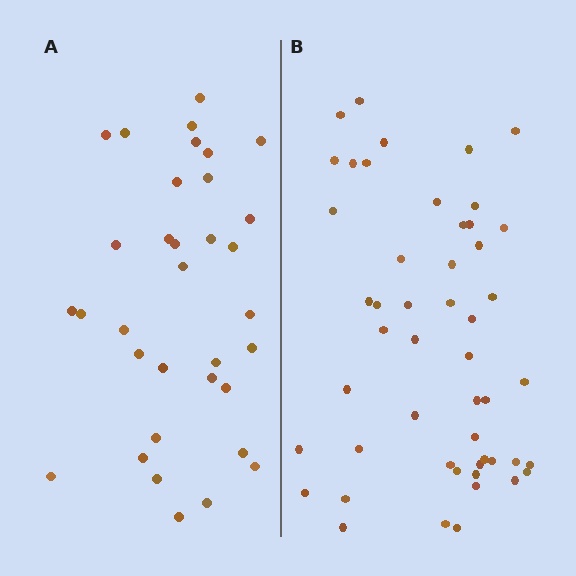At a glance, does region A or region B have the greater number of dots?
Region B (the right region) has more dots.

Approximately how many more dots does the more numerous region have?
Region B has approximately 15 more dots than region A.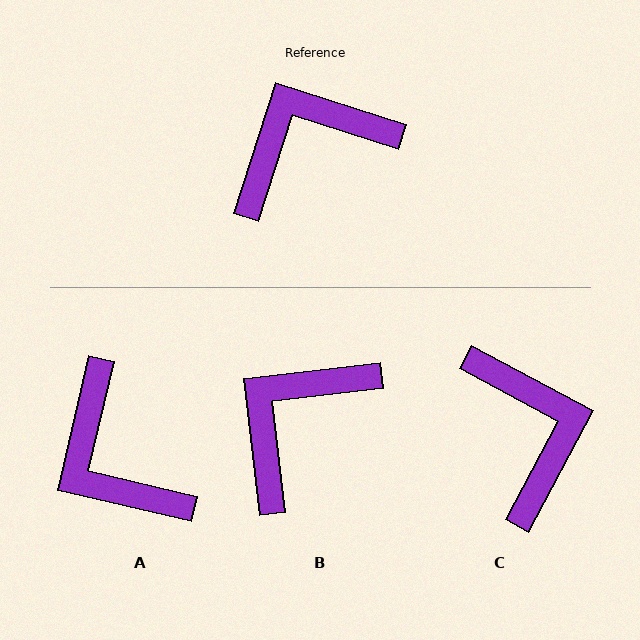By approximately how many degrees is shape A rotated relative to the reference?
Approximately 95 degrees counter-clockwise.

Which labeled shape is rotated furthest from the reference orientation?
C, about 100 degrees away.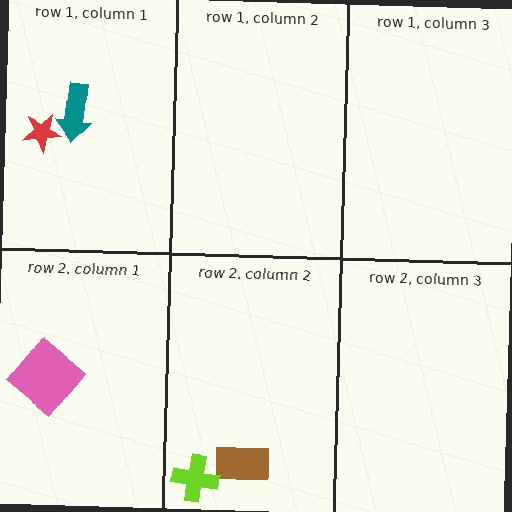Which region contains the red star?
The row 1, column 1 region.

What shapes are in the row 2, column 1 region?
The pink diamond.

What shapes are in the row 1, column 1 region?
The red star, the teal arrow.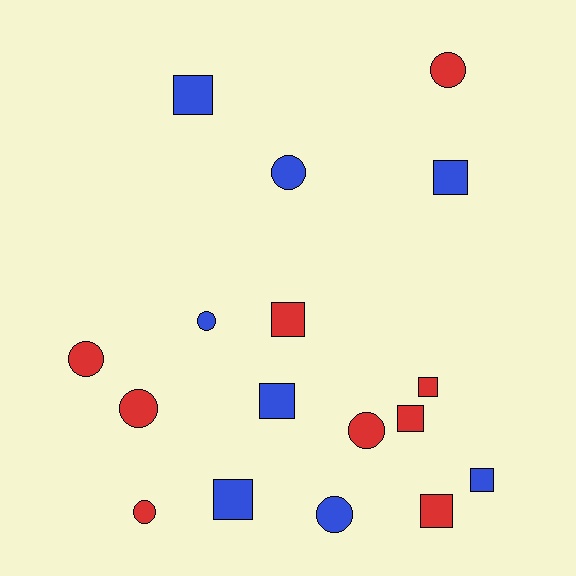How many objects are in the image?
There are 17 objects.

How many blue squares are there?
There are 5 blue squares.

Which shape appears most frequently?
Square, with 9 objects.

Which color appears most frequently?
Red, with 9 objects.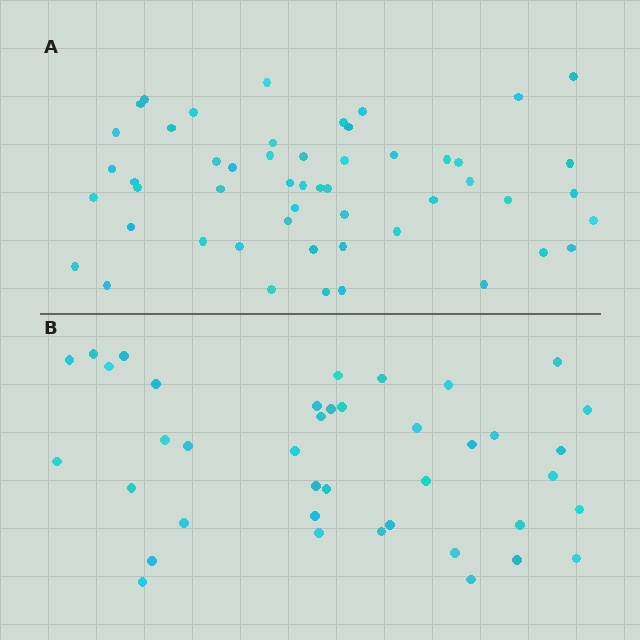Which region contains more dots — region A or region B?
Region A (the top region) has more dots.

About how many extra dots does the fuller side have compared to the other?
Region A has roughly 12 or so more dots than region B.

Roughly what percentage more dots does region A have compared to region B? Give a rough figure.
About 30% more.